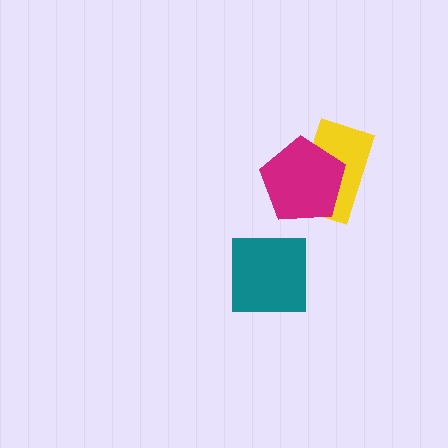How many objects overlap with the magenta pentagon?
1 object overlaps with the magenta pentagon.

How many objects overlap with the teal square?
0 objects overlap with the teal square.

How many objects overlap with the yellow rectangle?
1 object overlaps with the yellow rectangle.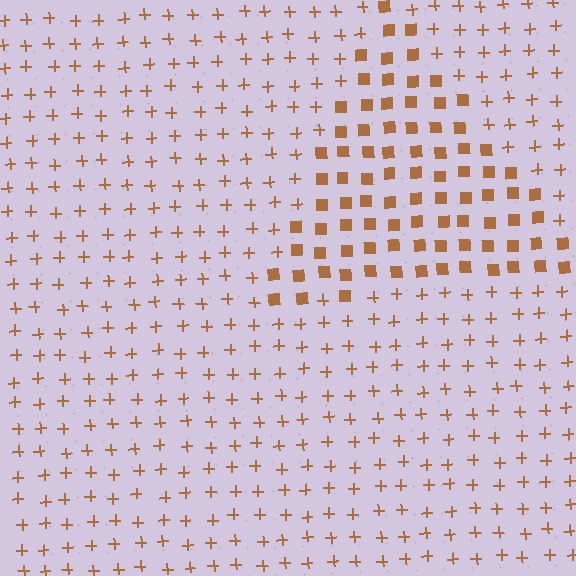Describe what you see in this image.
The image is filled with small brown elements arranged in a uniform grid. A triangle-shaped region contains squares, while the surrounding area contains plus signs. The boundary is defined purely by the change in element shape.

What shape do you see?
I see a triangle.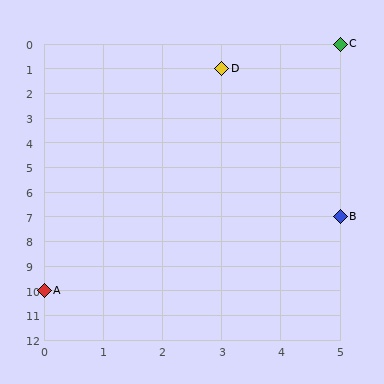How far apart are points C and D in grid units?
Points C and D are 2 columns and 1 row apart (about 2.2 grid units diagonally).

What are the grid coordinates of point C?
Point C is at grid coordinates (5, 0).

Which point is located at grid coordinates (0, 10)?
Point A is at (0, 10).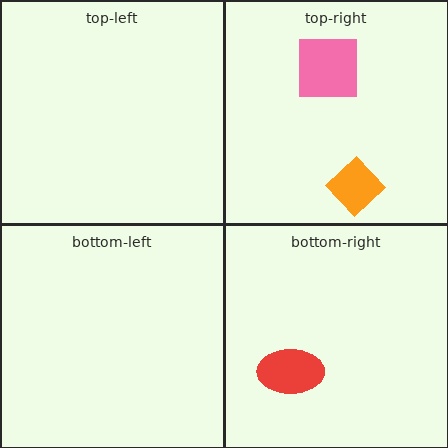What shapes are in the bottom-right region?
The red ellipse.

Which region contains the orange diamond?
The top-right region.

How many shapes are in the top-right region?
2.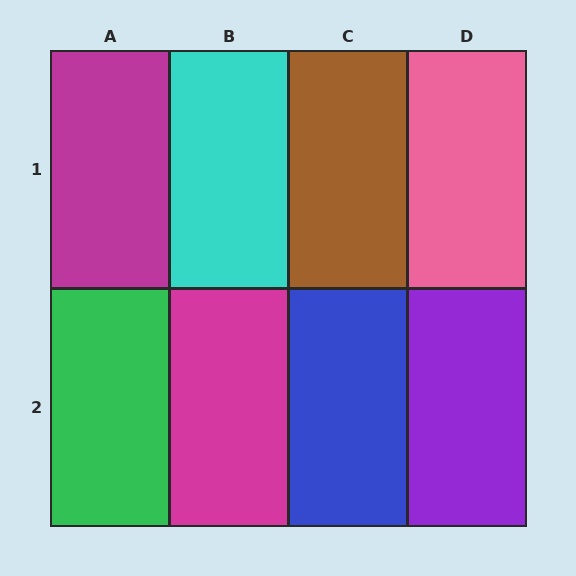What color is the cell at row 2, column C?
Blue.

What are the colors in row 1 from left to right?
Magenta, cyan, brown, pink.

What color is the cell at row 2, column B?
Magenta.